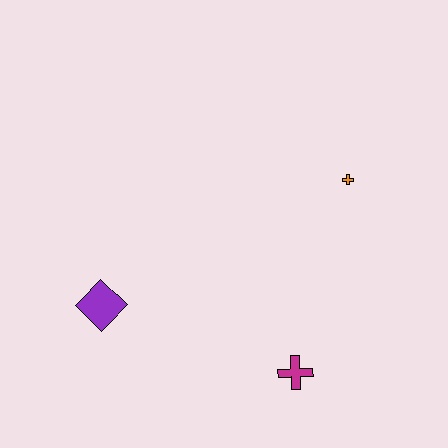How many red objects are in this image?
There are no red objects.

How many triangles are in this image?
There are no triangles.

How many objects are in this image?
There are 3 objects.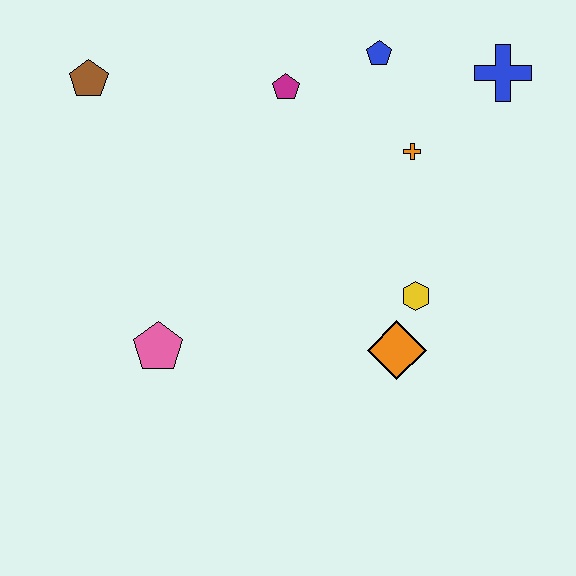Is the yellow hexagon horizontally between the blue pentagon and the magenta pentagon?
No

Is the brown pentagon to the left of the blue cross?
Yes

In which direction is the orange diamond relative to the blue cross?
The orange diamond is below the blue cross.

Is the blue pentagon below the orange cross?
No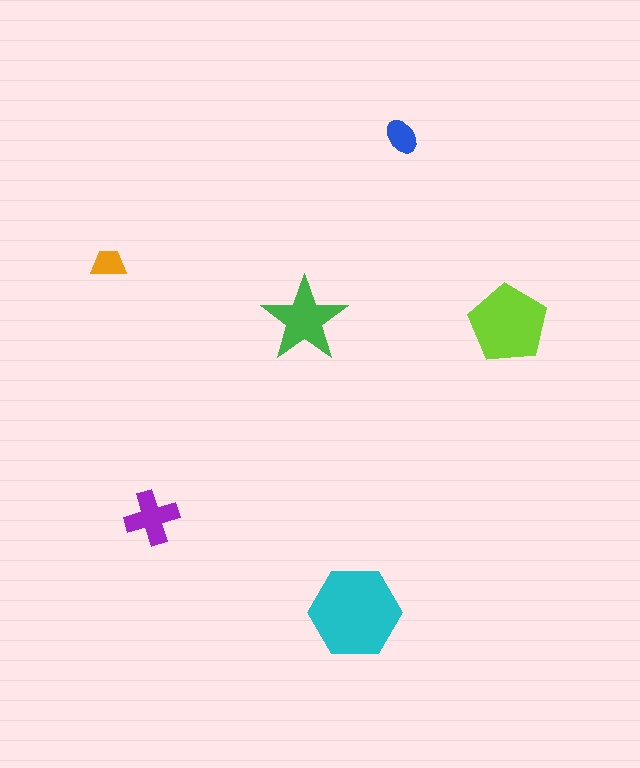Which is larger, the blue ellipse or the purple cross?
The purple cross.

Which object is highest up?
The blue ellipse is topmost.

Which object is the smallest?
The orange trapezoid.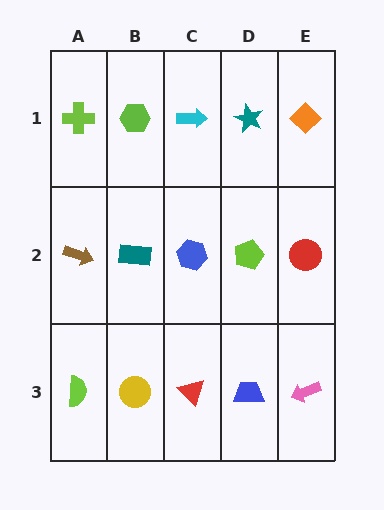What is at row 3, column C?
A red triangle.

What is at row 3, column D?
A blue trapezoid.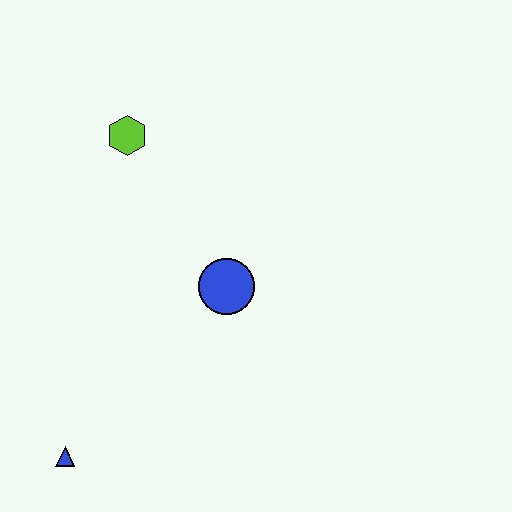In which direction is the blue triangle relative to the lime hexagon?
The blue triangle is below the lime hexagon.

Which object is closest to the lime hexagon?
The blue circle is closest to the lime hexagon.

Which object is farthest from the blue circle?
The blue triangle is farthest from the blue circle.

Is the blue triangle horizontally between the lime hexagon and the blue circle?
No